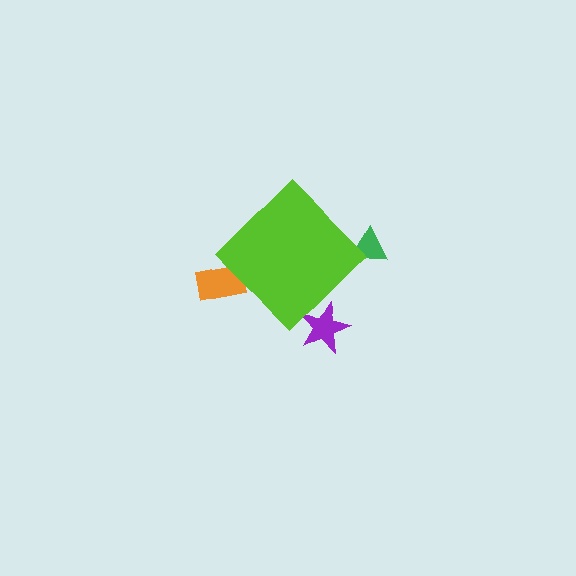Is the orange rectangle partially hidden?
Yes, the orange rectangle is partially hidden behind the lime diamond.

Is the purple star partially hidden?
Yes, the purple star is partially hidden behind the lime diamond.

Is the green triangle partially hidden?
Yes, the green triangle is partially hidden behind the lime diamond.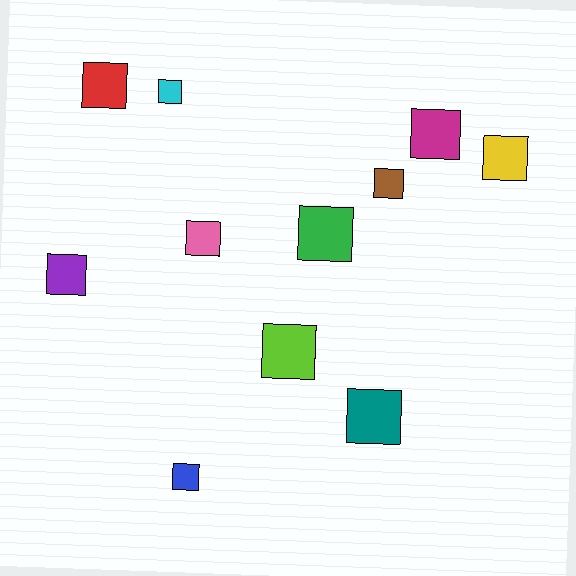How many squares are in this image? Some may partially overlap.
There are 11 squares.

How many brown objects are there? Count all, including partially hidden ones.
There is 1 brown object.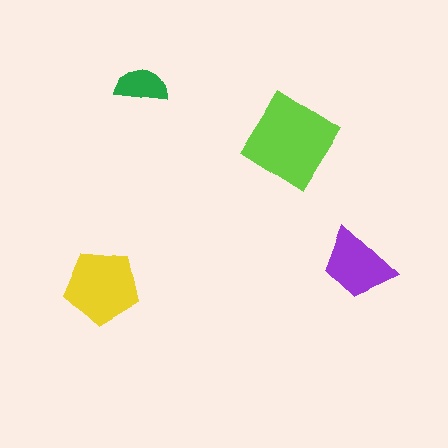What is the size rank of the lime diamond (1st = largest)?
1st.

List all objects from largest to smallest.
The lime diamond, the yellow pentagon, the purple trapezoid, the green semicircle.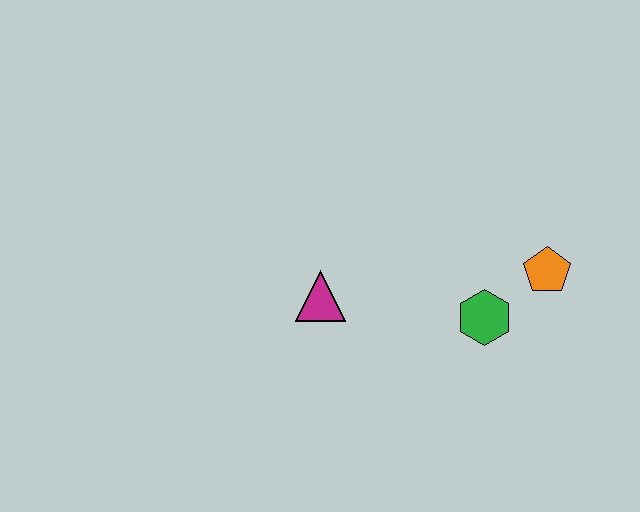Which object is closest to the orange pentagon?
The green hexagon is closest to the orange pentagon.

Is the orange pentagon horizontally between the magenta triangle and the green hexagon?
No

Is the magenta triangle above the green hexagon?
Yes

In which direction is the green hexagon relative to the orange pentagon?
The green hexagon is to the left of the orange pentagon.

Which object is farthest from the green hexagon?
The magenta triangle is farthest from the green hexagon.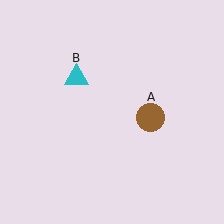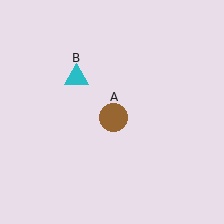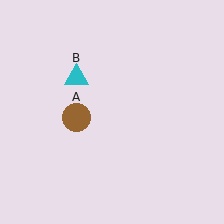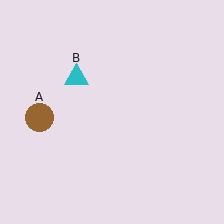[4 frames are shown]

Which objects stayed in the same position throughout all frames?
Cyan triangle (object B) remained stationary.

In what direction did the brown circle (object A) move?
The brown circle (object A) moved left.